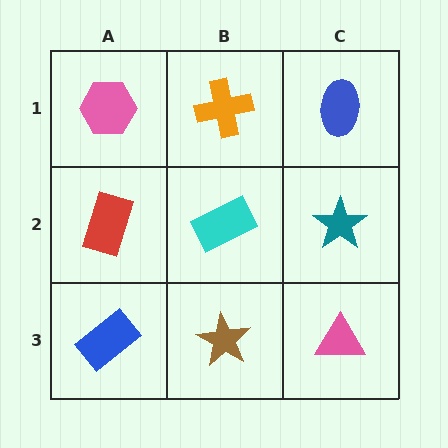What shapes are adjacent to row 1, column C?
A teal star (row 2, column C), an orange cross (row 1, column B).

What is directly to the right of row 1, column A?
An orange cross.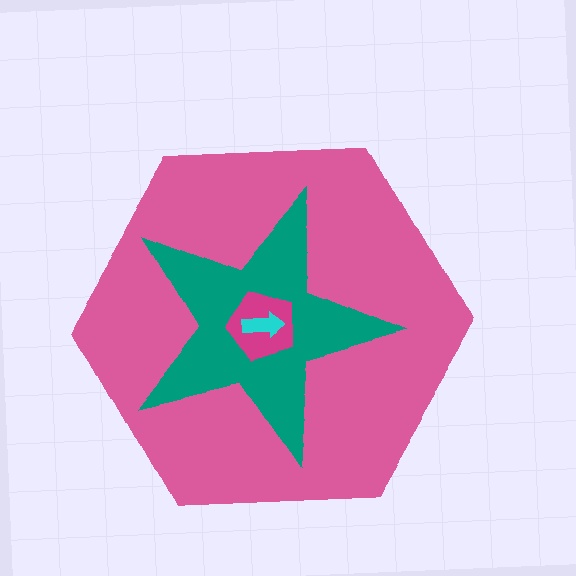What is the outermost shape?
The pink hexagon.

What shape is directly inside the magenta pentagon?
The cyan arrow.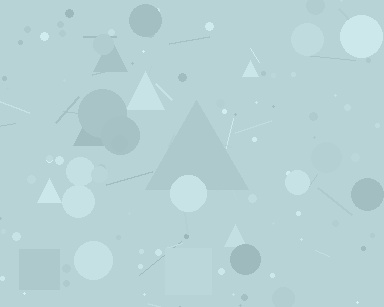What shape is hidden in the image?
A triangle is hidden in the image.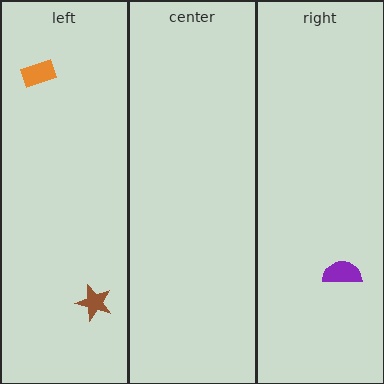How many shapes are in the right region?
1.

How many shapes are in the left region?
2.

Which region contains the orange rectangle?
The left region.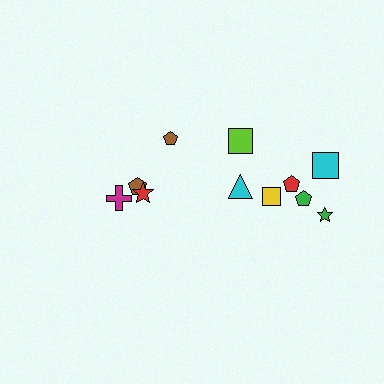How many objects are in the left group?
There are 4 objects.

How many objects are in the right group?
There are 7 objects.